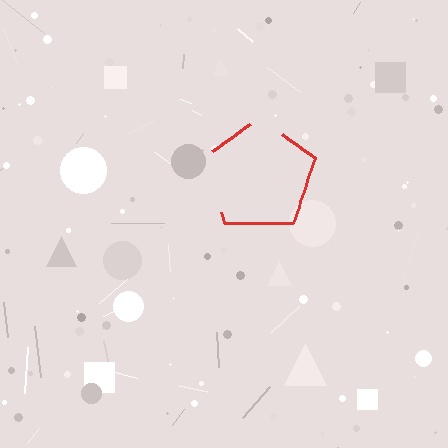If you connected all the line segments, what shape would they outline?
They would outline a pentagon.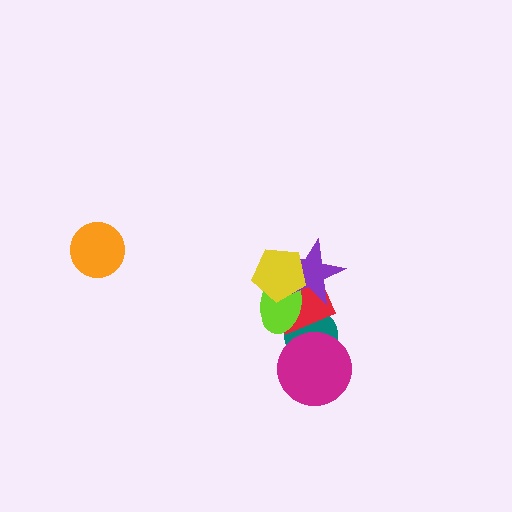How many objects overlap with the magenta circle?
1 object overlaps with the magenta circle.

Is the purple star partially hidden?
Yes, it is partially covered by another shape.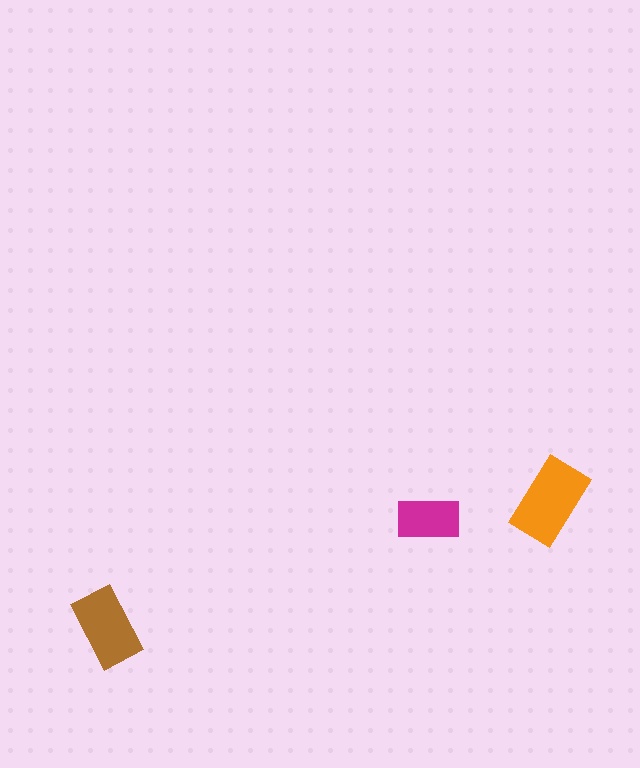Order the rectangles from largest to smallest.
the orange one, the brown one, the magenta one.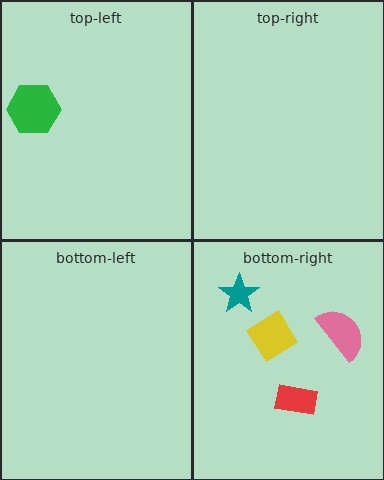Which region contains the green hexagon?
The top-left region.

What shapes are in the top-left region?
The green hexagon.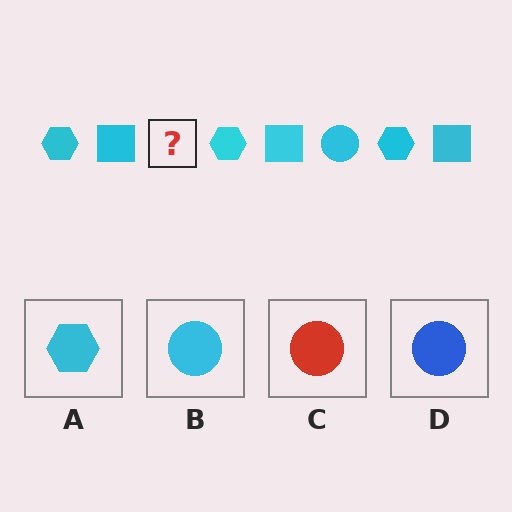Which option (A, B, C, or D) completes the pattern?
B.